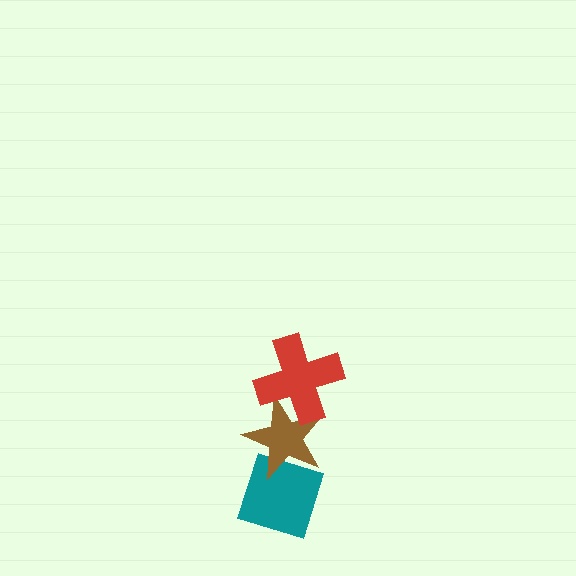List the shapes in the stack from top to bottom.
From top to bottom: the red cross, the brown star, the teal diamond.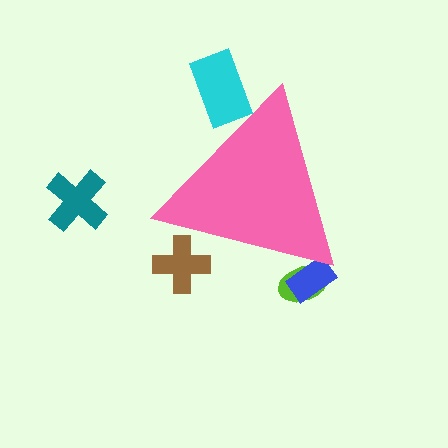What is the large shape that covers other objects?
A pink triangle.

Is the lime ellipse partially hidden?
Yes, the lime ellipse is partially hidden behind the pink triangle.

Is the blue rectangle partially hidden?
Yes, the blue rectangle is partially hidden behind the pink triangle.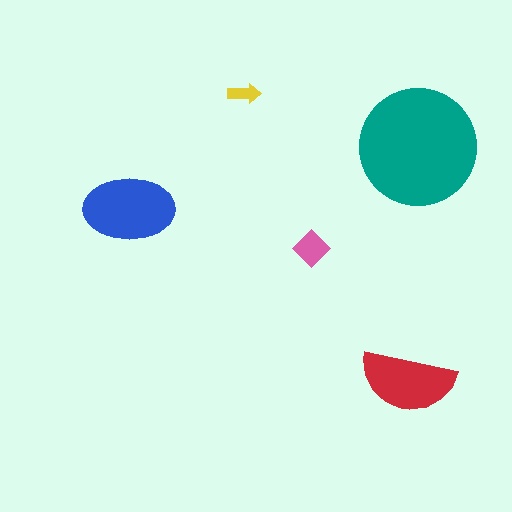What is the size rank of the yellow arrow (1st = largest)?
5th.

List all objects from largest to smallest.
The teal circle, the blue ellipse, the red semicircle, the pink diamond, the yellow arrow.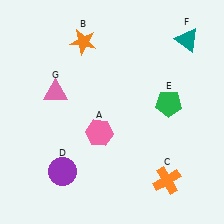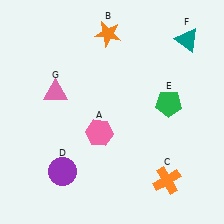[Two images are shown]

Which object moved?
The orange star (B) moved right.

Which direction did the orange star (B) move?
The orange star (B) moved right.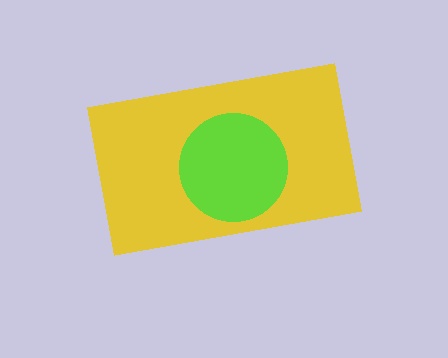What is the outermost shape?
The yellow rectangle.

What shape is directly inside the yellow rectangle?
The lime circle.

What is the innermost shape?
The lime circle.